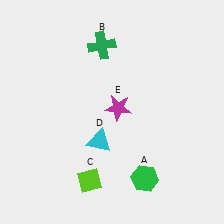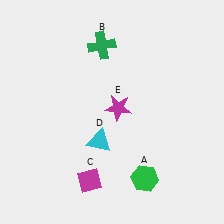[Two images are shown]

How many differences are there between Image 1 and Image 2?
There is 1 difference between the two images.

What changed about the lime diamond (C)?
In Image 1, C is lime. In Image 2, it changed to magenta.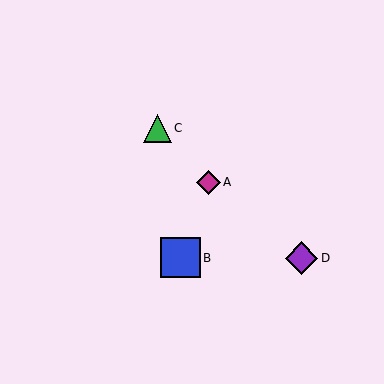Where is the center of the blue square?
The center of the blue square is at (180, 258).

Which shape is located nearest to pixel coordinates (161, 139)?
The green triangle (labeled C) at (158, 128) is nearest to that location.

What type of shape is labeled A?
Shape A is a magenta diamond.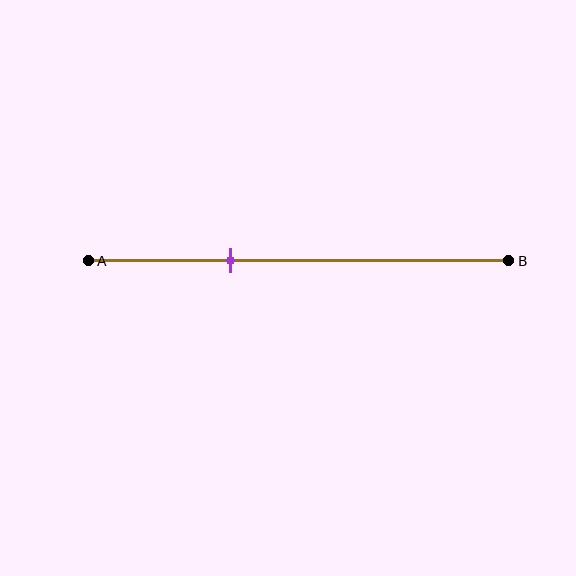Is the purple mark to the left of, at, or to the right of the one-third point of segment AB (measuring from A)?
The purple mark is approximately at the one-third point of segment AB.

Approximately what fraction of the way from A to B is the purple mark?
The purple mark is approximately 35% of the way from A to B.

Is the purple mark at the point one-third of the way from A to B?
Yes, the mark is approximately at the one-third point.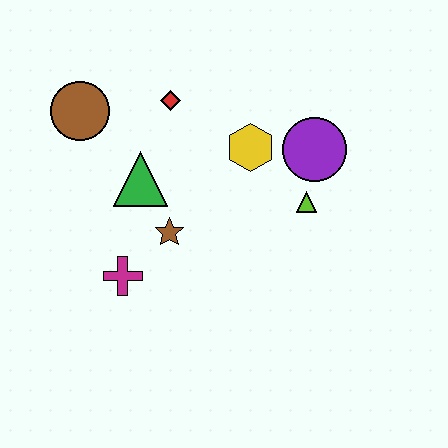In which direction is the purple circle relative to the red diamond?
The purple circle is to the right of the red diamond.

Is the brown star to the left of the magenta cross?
No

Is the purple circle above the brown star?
Yes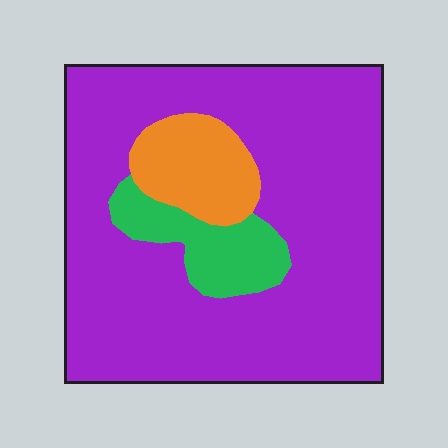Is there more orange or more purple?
Purple.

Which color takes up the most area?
Purple, at roughly 80%.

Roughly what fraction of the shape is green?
Green takes up about one tenth (1/10) of the shape.